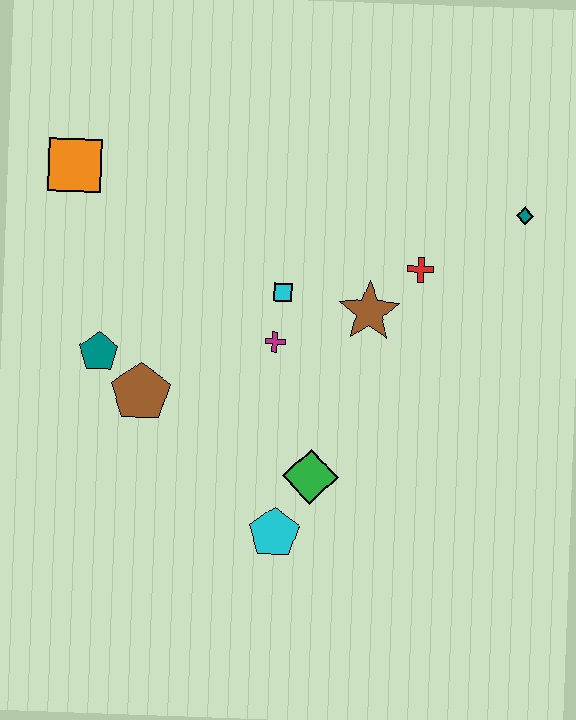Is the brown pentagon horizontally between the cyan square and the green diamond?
No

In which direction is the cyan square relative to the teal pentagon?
The cyan square is to the right of the teal pentagon.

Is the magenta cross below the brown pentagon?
No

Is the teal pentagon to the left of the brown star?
Yes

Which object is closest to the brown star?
The red cross is closest to the brown star.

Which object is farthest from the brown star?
The orange square is farthest from the brown star.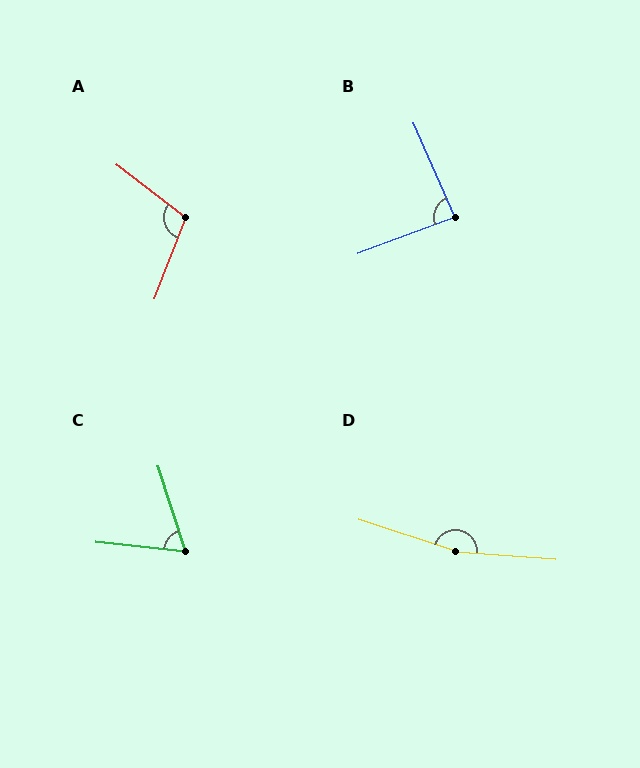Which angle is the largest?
D, at approximately 166 degrees.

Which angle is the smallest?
C, at approximately 66 degrees.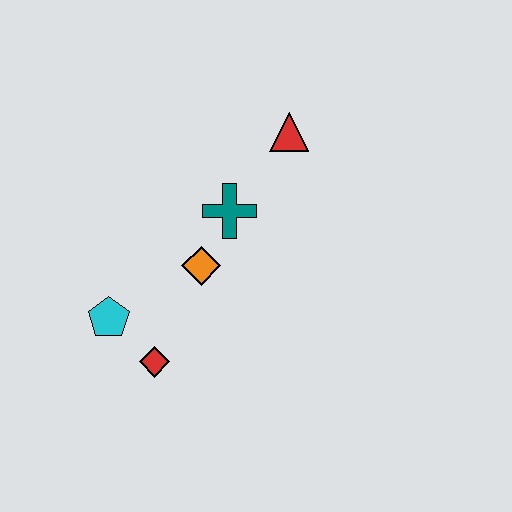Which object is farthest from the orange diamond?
The red triangle is farthest from the orange diamond.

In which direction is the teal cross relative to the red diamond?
The teal cross is above the red diamond.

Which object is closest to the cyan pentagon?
The red diamond is closest to the cyan pentagon.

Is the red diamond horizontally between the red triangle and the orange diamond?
No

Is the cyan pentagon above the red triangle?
No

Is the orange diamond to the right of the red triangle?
No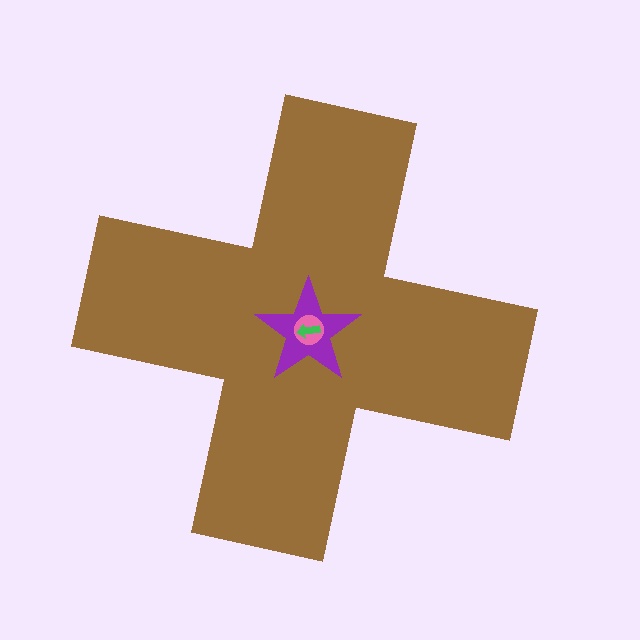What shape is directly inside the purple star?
The pink circle.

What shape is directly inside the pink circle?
The green arrow.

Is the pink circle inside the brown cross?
Yes.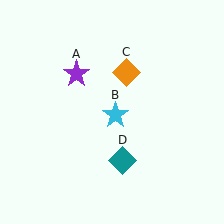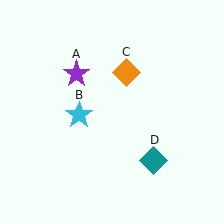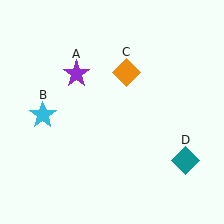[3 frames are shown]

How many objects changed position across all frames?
2 objects changed position: cyan star (object B), teal diamond (object D).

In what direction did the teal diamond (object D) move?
The teal diamond (object D) moved right.